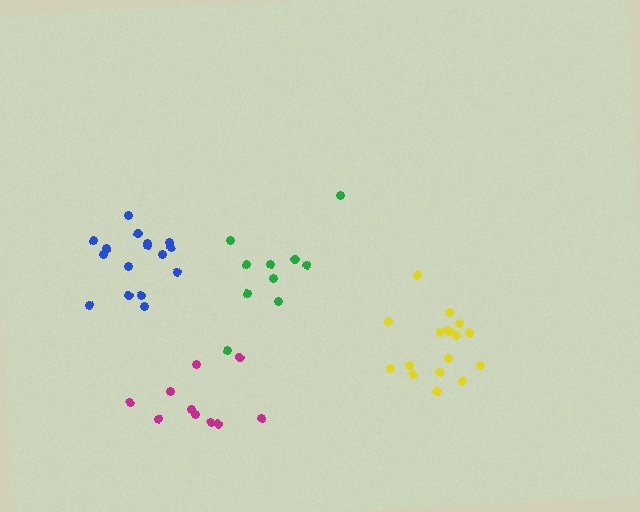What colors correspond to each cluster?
The clusters are colored: yellow, magenta, blue, green.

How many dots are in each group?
Group 1: 16 dots, Group 2: 10 dots, Group 3: 16 dots, Group 4: 10 dots (52 total).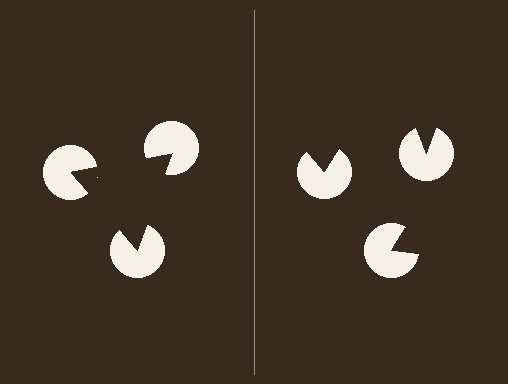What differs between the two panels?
The pac-man discs are positioned identically on both sides; only the wedge orientations differ. On the left they align to a triangle; on the right they are misaligned.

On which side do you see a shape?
An illusory triangle appears on the left side. On the right side the wedge cuts are rotated, so no coherent shape forms.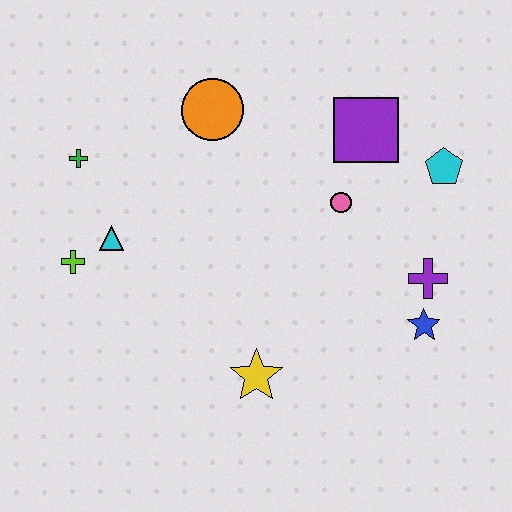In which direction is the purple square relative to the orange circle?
The purple square is to the right of the orange circle.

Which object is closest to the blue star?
The purple cross is closest to the blue star.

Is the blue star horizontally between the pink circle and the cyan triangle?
No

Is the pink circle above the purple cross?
Yes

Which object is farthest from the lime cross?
The cyan pentagon is farthest from the lime cross.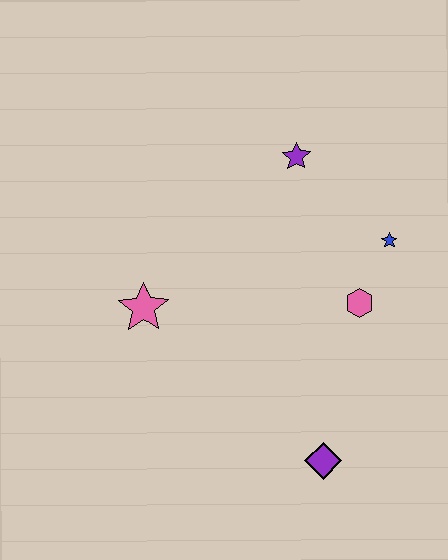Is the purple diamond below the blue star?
Yes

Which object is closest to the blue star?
The pink hexagon is closest to the blue star.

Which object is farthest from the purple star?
The purple diamond is farthest from the purple star.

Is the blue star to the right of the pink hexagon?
Yes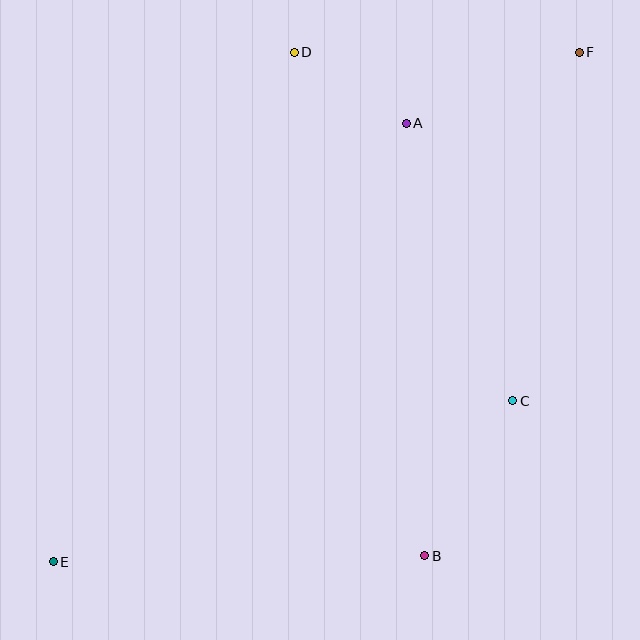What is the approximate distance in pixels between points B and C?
The distance between B and C is approximately 178 pixels.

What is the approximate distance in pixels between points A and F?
The distance between A and F is approximately 187 pixels.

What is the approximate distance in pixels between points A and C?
The distance between A and C is approximately 297 pixels.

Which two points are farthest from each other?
Points E and F are farthest from each other.